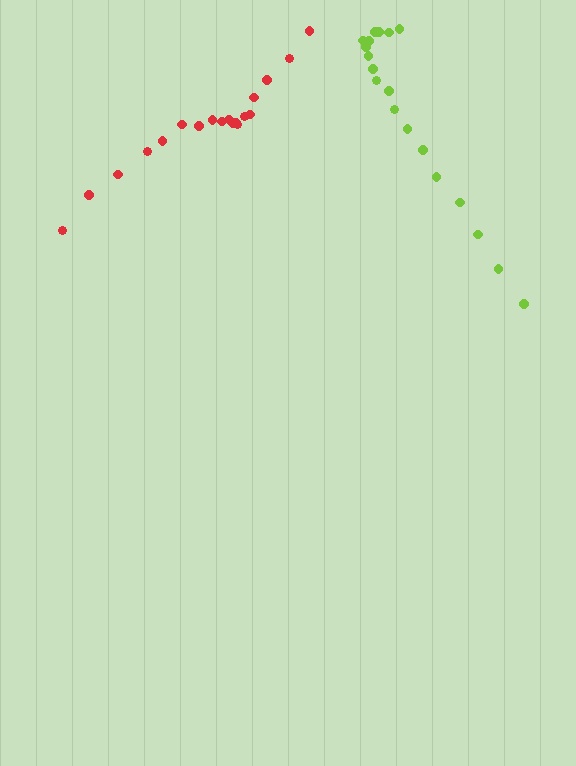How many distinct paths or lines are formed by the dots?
There are 2 distinct paths.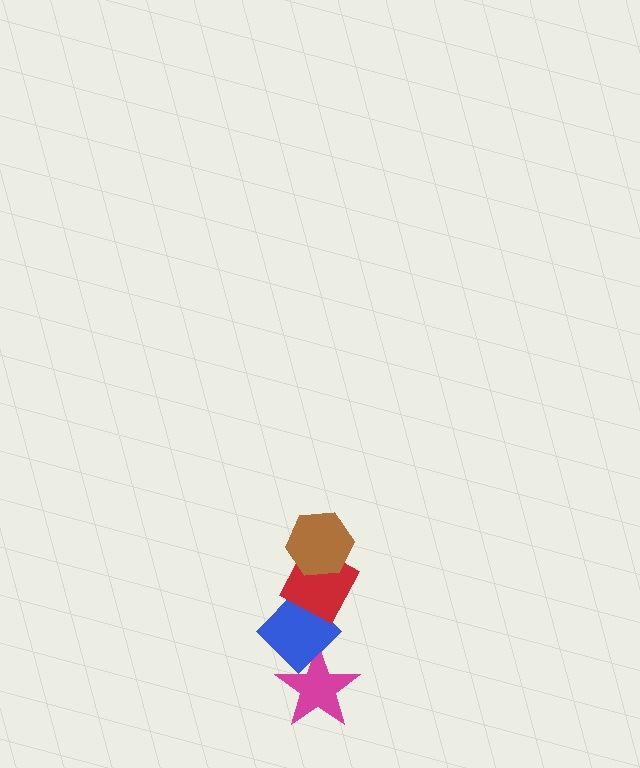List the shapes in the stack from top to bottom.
From top to bottom: the brown hexagon, the red diamond, the blue diamond, the magenta star.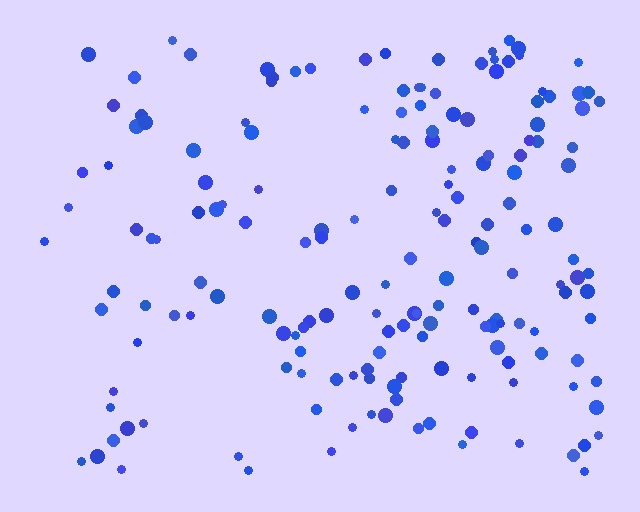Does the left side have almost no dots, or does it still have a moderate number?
Still a moderate number, just noticeably fewer than the right.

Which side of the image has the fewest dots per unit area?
The left.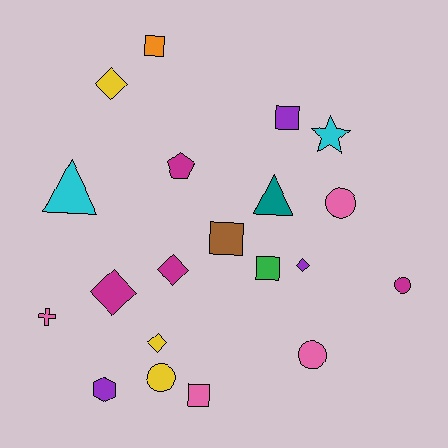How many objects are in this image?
There are 20 objects.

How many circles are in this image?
There are 4 circles.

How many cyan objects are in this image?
There are 2 cyan objects.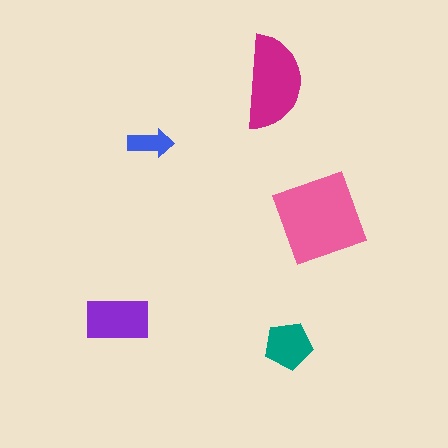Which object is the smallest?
The blue arrow.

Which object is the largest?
The pink square.